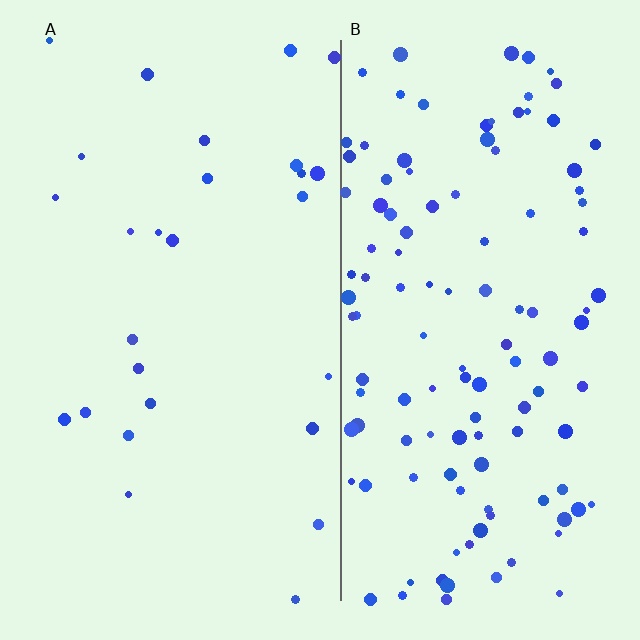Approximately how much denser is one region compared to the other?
Approximately 4.5× — region B over region A.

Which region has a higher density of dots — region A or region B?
B (the right).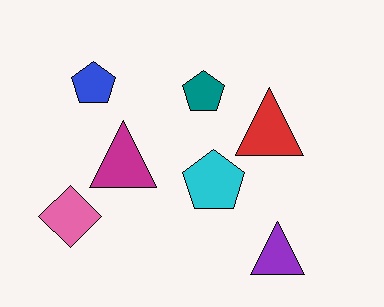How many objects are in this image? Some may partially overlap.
There are 7 objects.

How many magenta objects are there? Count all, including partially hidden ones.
There is 1 magenta object.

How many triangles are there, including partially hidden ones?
There are 3 triangles.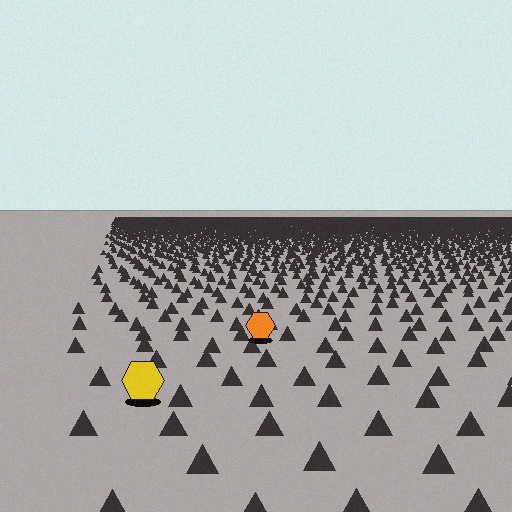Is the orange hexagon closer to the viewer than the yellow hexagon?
No. The yellow hexagon is closer — you can tell from the texture gradient: the ground texture is coarser near it.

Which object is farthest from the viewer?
The orange hexagon is farthest from the viewer. It appears smaller and the ground texture around it is denser.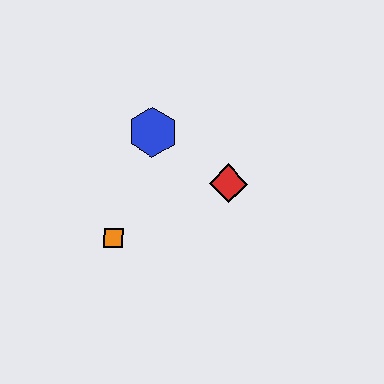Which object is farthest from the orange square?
The red diamond is farthest from the orange square.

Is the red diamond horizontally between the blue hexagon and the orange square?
No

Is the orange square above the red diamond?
No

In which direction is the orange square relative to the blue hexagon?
The orange square is below the blue hexagon.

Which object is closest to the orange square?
The blue hexagon is closest to the orange square.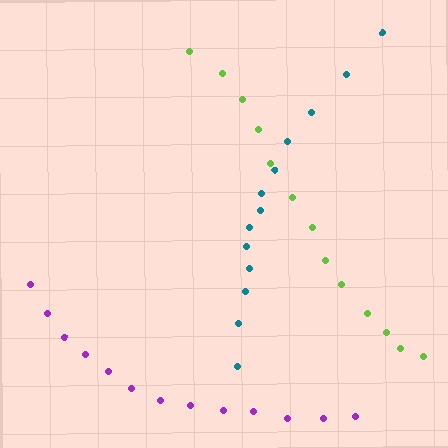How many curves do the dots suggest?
There are 3 distinct paths.